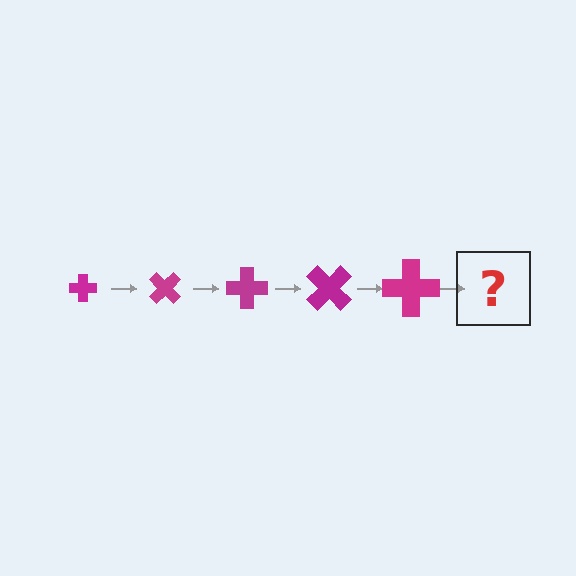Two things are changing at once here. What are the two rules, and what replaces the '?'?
The two rules are that the cross grows larger each step and it rotates 45 degrees each step. The '?' should be a cross, larger than the previous one and rotated 225 degrees from the start.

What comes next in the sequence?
The next element should be a cross, larger than the previous one and rotated 225 degrees from the start.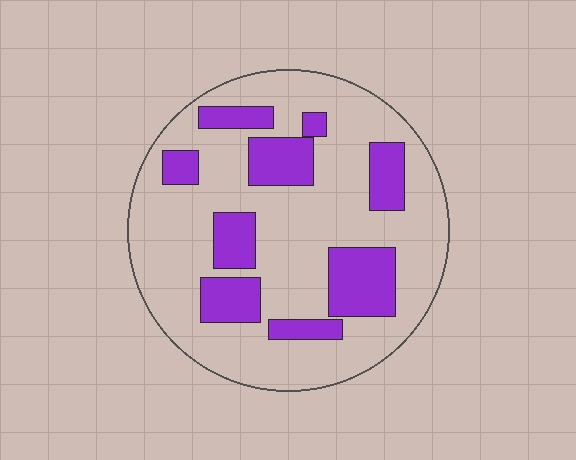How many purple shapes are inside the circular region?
9.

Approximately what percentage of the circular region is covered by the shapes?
Approximately 25%.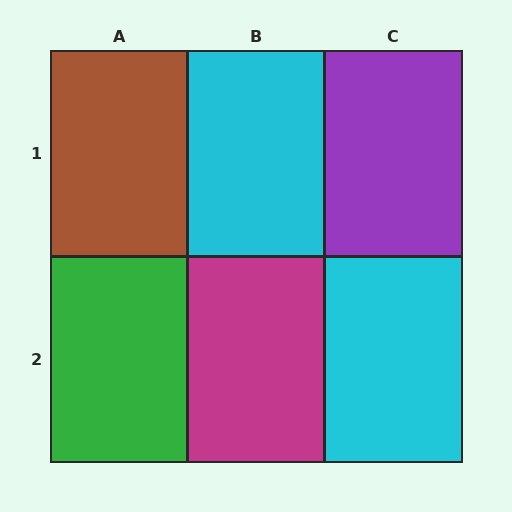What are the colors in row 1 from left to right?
Brown, cyan, purple.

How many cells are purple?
1 cell is purple.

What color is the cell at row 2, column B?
Magenta.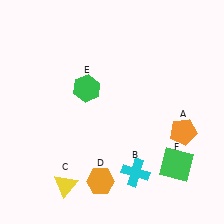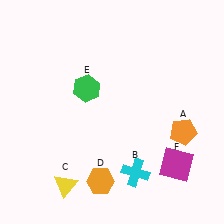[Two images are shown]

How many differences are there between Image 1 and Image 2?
There is 1 difference between the two images.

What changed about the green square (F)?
In Image 1, F is green. In Image 2, it changed to magenta.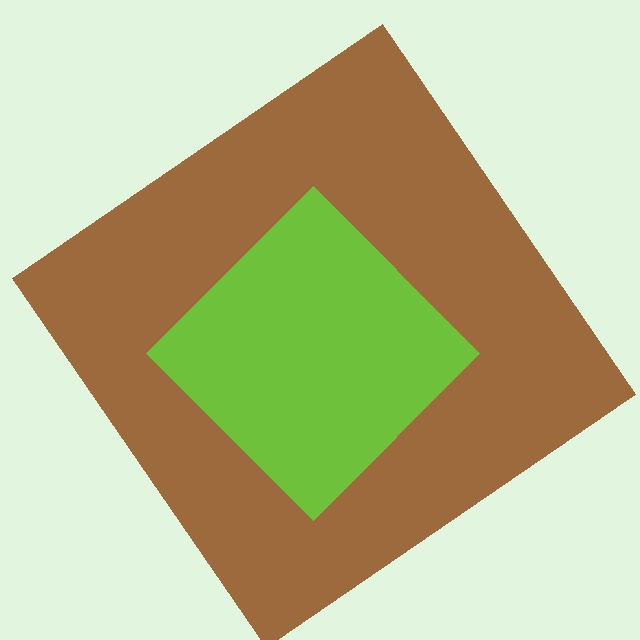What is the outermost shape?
The brown diamond.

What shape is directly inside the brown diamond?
The lime diamond.